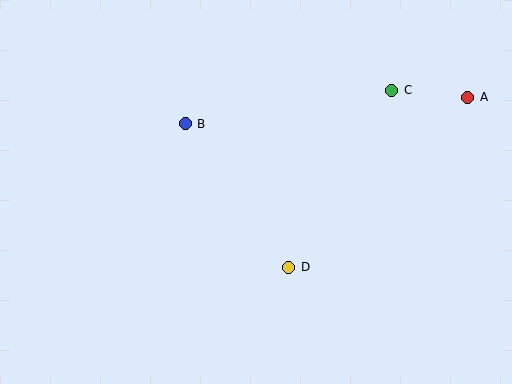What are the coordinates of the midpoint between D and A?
The midpoint between D and A is at (378, 182).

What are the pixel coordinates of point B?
Point B is at (185, 124).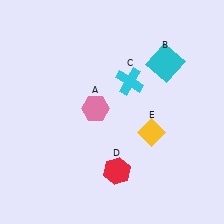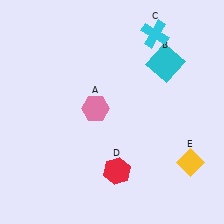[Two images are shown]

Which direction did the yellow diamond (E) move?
The yellow diamond (E) moved right.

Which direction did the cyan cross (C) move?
The cyan cross (C) moved up.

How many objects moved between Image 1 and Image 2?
2 objects moved between the two images.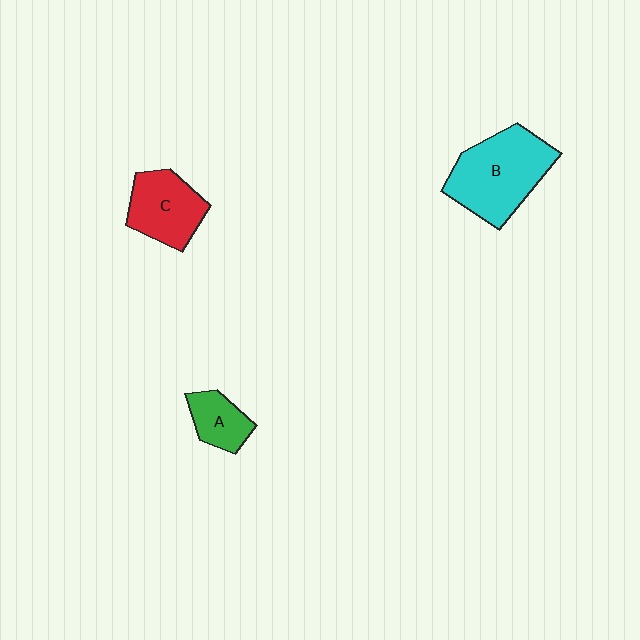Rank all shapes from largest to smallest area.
From largest to smallest: B (cyan), C (red), A (green).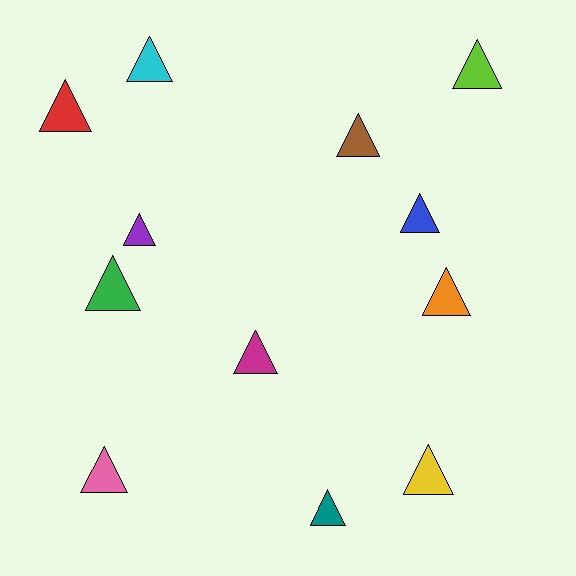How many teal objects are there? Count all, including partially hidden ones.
There is 1 teal object.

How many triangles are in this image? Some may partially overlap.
There are 12 triangles.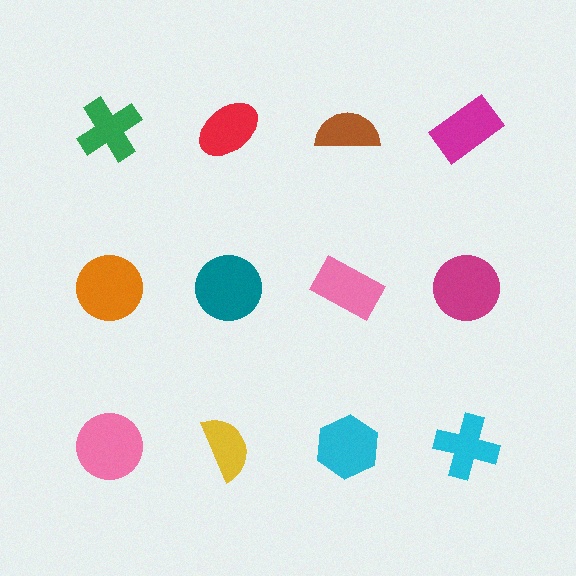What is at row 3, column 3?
A cyan hexagon.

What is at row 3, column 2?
A yellow semicircle.